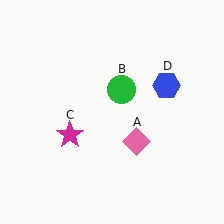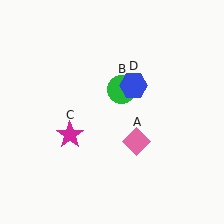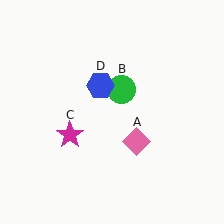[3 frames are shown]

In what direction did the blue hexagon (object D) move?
The blue hexagon (object D) moved left.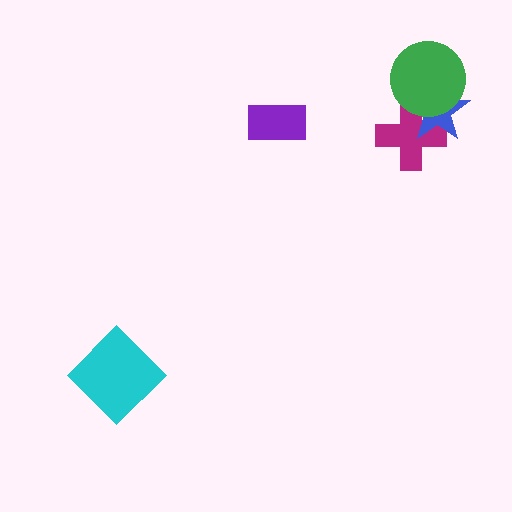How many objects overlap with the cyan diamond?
0 objects overlap with the cyan diamond.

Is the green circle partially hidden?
No, no other shape covers it.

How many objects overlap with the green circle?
2 objects overlap with the green circle.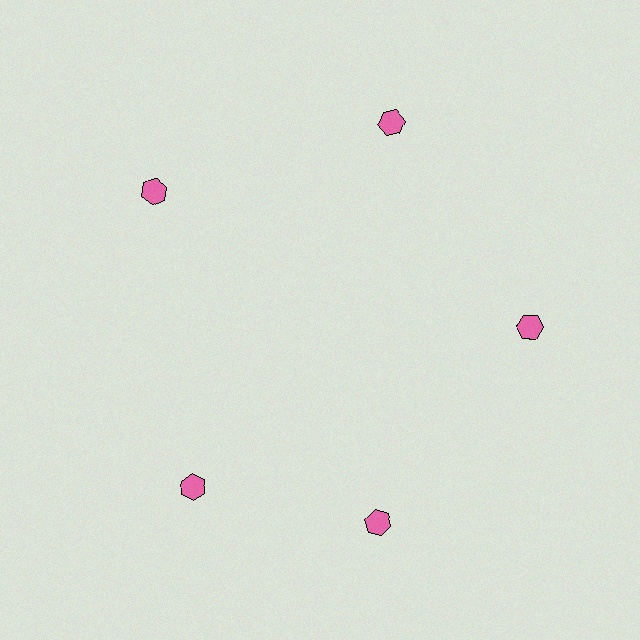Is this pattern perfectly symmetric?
No. The 5 pink hexagons are arranged in a ring, but one element near the 8 o'clock position is rotated out of alignment along the ring, breaking the 5-fold rotational symmetry.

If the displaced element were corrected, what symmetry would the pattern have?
It would have 5-fold rotational symmetry — the pattern would map onto itself every 72 degrees.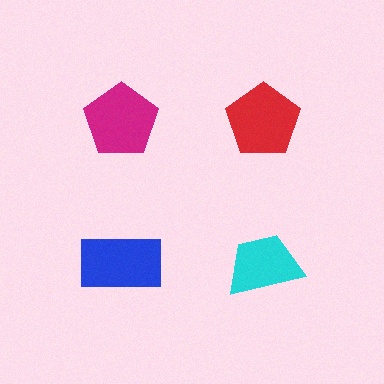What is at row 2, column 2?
A cyan trapezoid.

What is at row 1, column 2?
A red pentagon.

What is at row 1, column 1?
A magenta pentagon.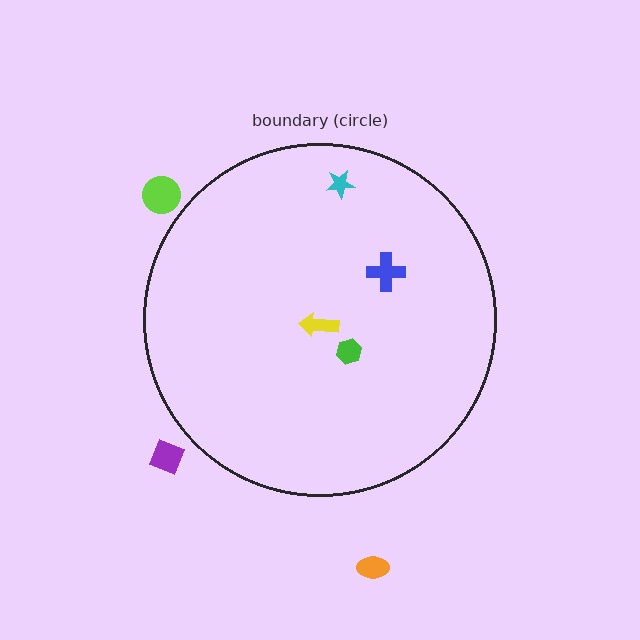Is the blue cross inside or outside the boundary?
Inside.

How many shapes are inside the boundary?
4 inside, 3 outside.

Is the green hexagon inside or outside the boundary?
Inside.